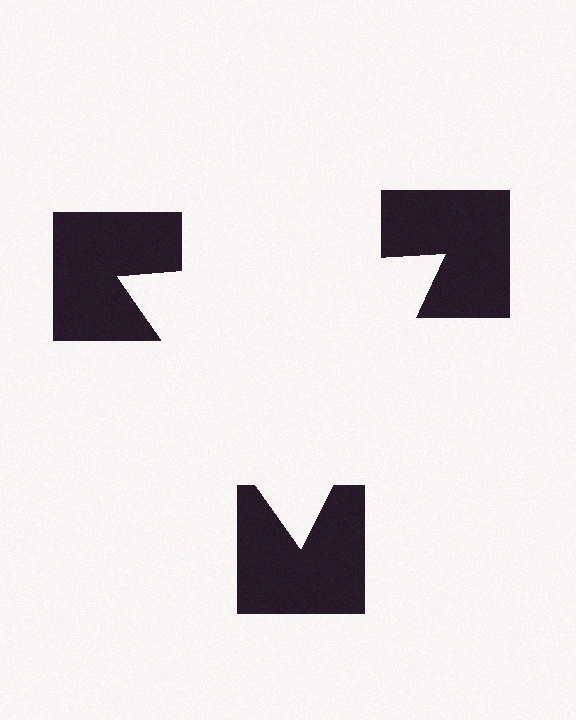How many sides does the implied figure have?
3 sides.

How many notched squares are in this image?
There are 3 — one at each vertex of the illusory triangle.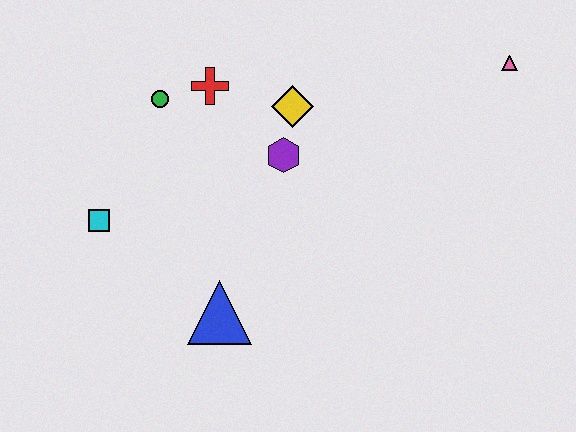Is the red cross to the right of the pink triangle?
No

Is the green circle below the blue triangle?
No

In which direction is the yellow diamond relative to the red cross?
The yellow diamond is to the right of the red cross.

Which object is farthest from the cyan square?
The pink triangle is farthest from the cyan square.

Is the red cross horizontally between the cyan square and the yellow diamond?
Yes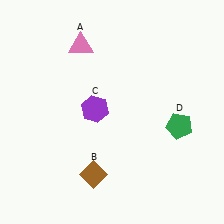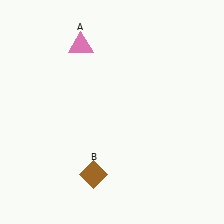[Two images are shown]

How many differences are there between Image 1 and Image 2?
There are 2 differences between the two images.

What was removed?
The purple hexagon (C), the green pentagon (D) were removed in Image 2.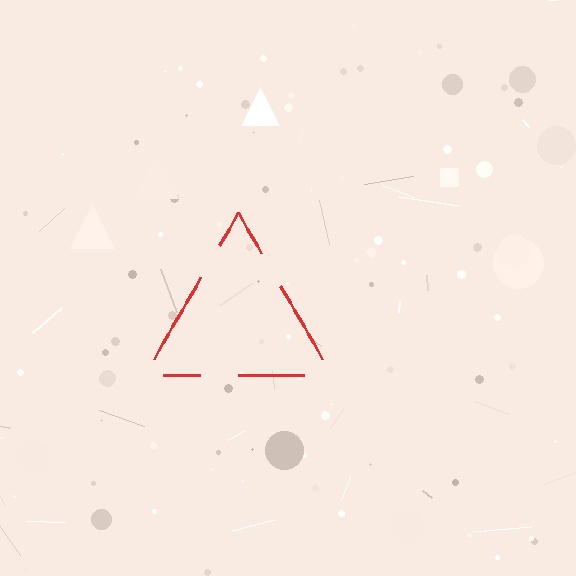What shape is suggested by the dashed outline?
The dashed outline suggests a triangle.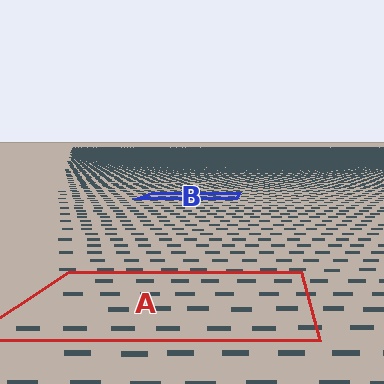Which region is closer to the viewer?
Region A is closer. The texture elements there are larger and more spread out.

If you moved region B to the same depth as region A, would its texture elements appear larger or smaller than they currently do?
They would appear larger. At a closer depth, the same texture elements are projected at a bigger on-screen size.